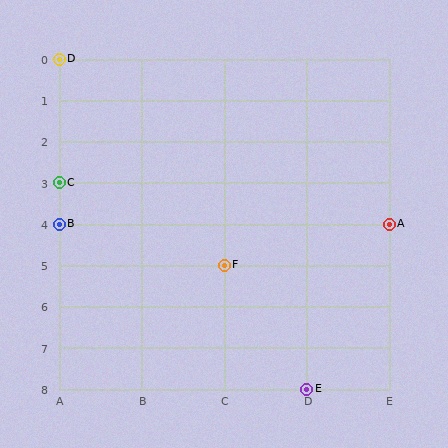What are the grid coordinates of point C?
Point C is at grid coordinates (A, 3).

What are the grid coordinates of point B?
Point B is at grid coordinates (A, 4).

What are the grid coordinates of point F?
Point F is at grid coordinates (C, 5).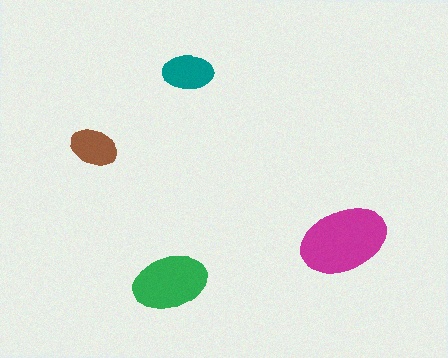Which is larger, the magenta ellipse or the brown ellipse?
The magenta one.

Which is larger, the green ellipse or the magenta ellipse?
The magenta one.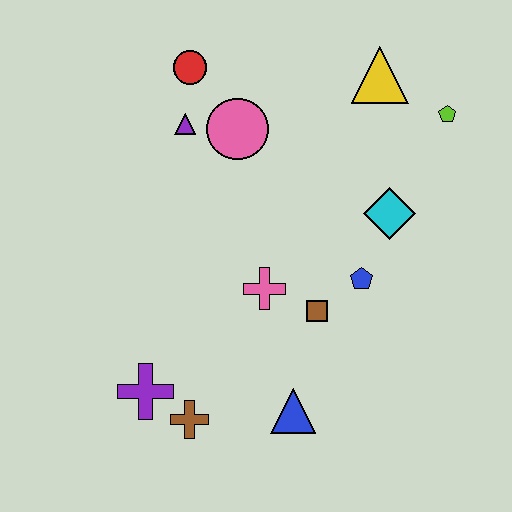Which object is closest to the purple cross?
The brown cross is closest to the purple cross.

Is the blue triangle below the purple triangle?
Yes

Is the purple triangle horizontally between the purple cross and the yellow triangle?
Yes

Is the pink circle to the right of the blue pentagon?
No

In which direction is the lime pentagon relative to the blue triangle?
The lime pentagon is above the blue triangle.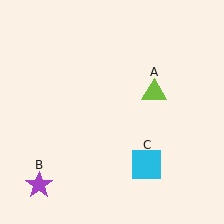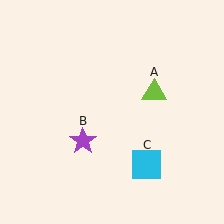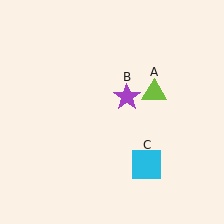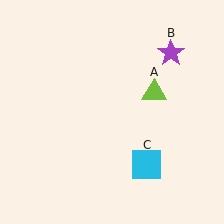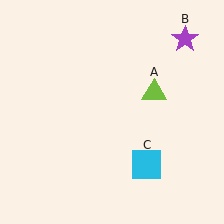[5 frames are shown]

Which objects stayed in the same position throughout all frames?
Lime triangle (object A) and cyan square (object C) remained stationary.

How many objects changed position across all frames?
1 object changed position: purple star (object B).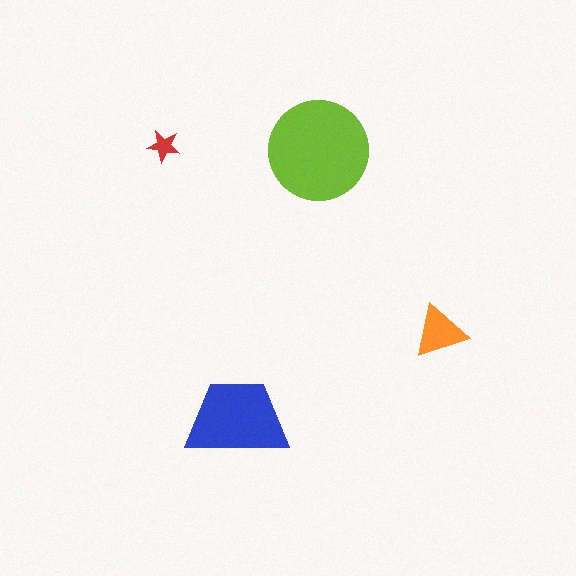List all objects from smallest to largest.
The red star, the orange triangle, the blue trapezoid, the lime circle.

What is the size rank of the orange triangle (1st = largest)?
3rd.